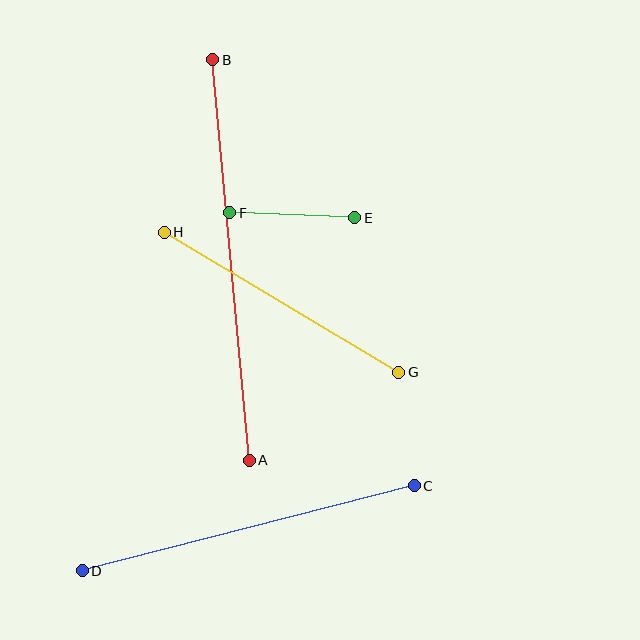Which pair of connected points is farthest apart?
Points A and B are farthest apart.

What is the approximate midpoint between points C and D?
The midpoint is at approximately (248, 528) pixels.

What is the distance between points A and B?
The distance is approximately 402 pixels.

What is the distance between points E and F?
The distance is approximately 125 pixels.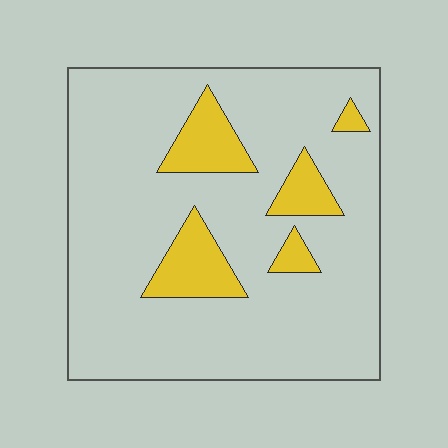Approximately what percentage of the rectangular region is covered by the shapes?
Approximately 15%.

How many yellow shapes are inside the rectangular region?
5.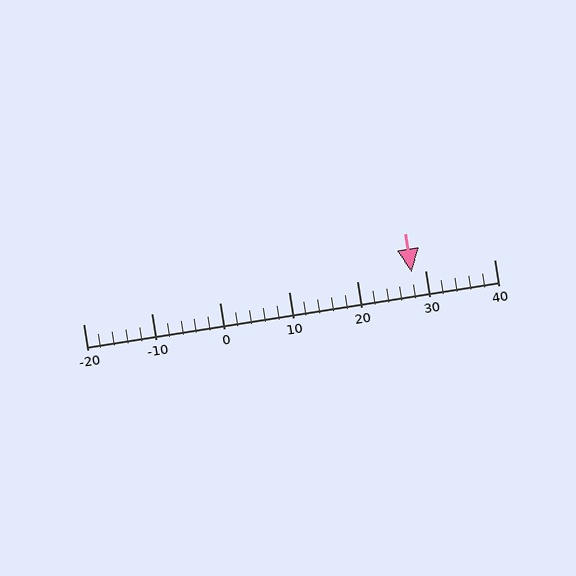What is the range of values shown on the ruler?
The ruler shows values from -20 to 40.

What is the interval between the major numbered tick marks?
The major tick marks are spaced 10 units apart.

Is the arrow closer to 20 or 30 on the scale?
The arrow is closer to 30.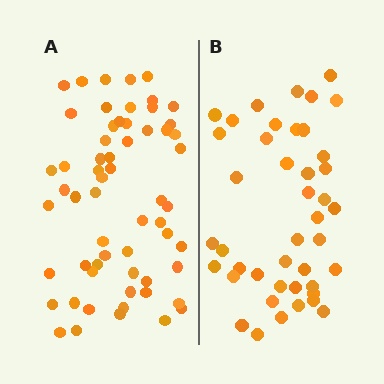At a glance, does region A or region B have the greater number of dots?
Region A (the left region) has more dots.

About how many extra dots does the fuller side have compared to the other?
Region A has approximately 15 more dots than region B.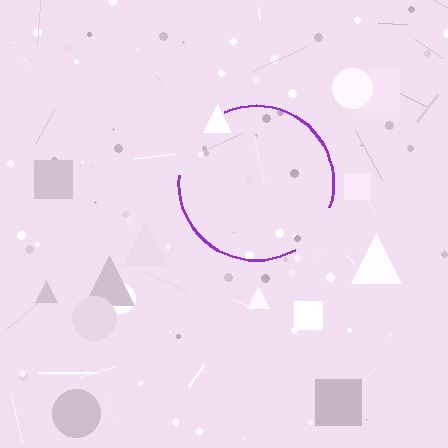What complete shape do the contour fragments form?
The contour fragments form a circle.